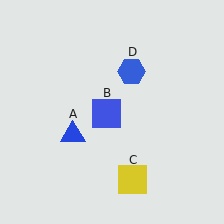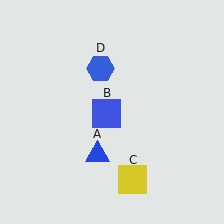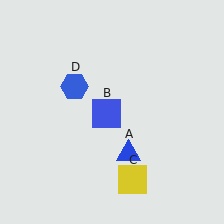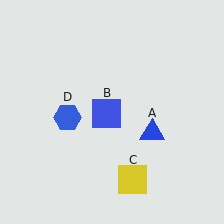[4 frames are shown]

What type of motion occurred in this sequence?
The blue triangle (object A), blue hexagon (object D) rotated counterclockwise around the center of the scene.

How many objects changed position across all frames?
2 objects changed position: blue triangle (object A), blue hexagon (object D).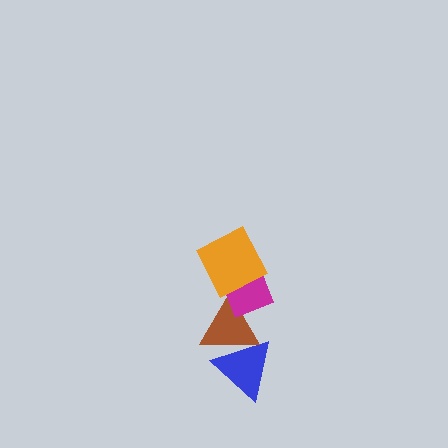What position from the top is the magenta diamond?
The magenta diamond is 2nd from the top.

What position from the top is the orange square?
The orange square is 1st from the top.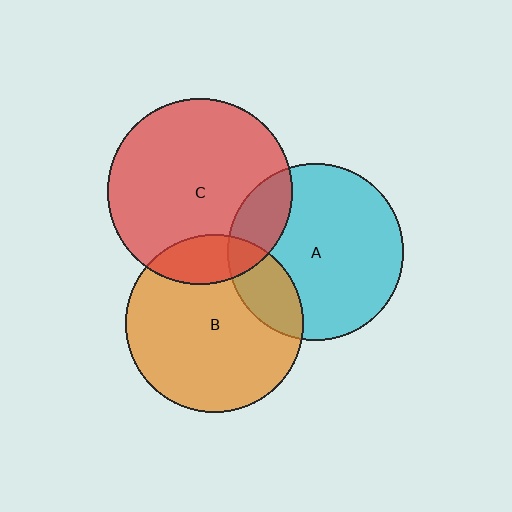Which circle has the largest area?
Circle C (red).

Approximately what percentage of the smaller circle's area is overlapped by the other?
Approximately 20%.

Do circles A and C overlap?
Yes.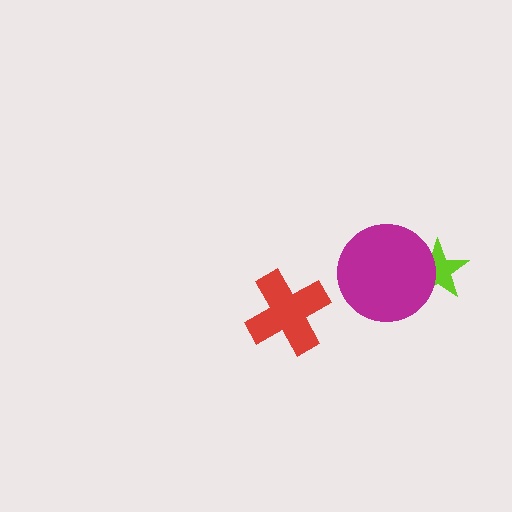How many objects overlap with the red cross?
0 objects overlap with the red cross.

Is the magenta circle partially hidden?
No, no other shape covers it.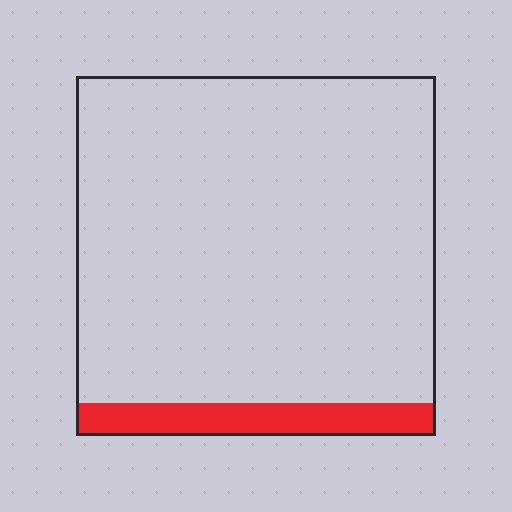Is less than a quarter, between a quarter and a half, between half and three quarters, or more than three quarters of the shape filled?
Less than a quarter.